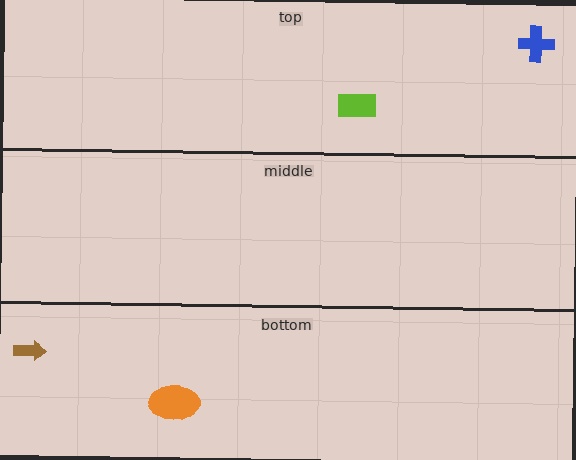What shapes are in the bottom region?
The orange ellipse, the brown arrow.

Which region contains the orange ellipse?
The bottom region.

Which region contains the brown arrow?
The bottom region.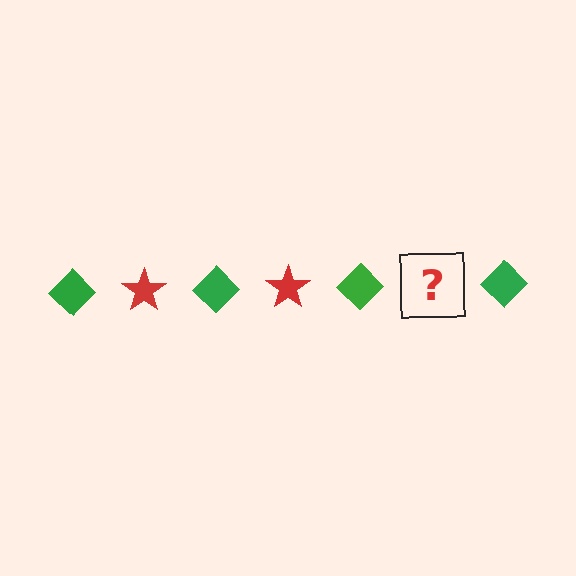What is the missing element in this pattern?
The missing element is a red star.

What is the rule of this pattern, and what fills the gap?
The rule is that the pattern alternates between green diamond and red star. The gap should be filled with a red star.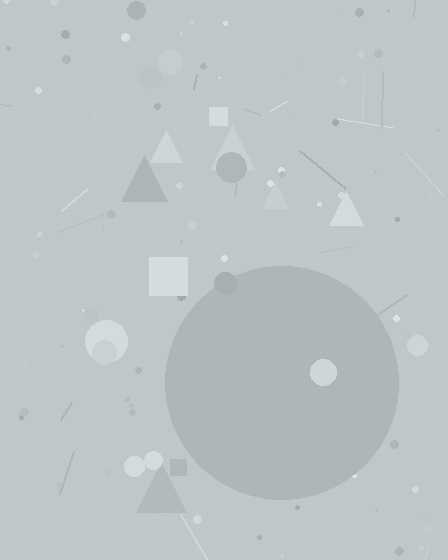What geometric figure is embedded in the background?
A circle is embedded in the background.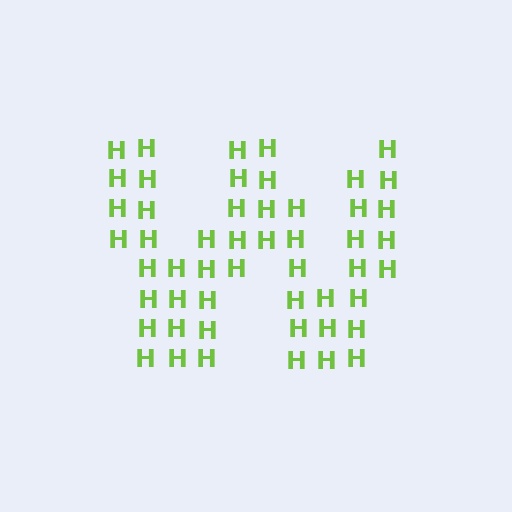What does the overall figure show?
The overall figure shows the letter W.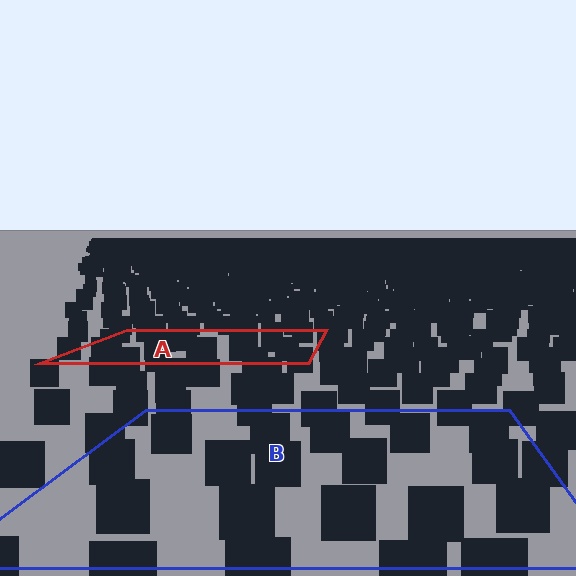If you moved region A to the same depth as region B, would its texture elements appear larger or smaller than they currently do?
They would appear larger. At a closer depth, the same texture elements are projected at a bigger on-screen size.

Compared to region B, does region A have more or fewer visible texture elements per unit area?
Region A has more texture elements per unit area — they are packed more densely because it is farther away.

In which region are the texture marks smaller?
The texture marks are smaller in region A, because it is farther away.